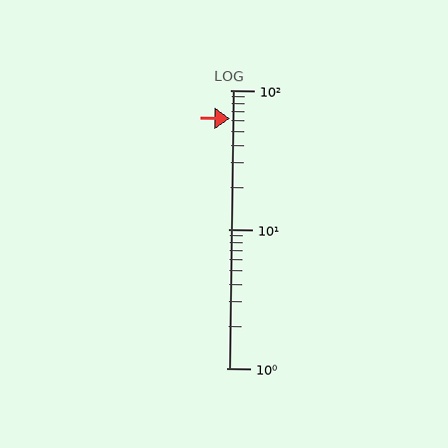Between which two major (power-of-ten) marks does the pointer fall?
The pointer is between 10 and 100.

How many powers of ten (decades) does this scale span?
The scale spans 2 decades, from 1 to 100.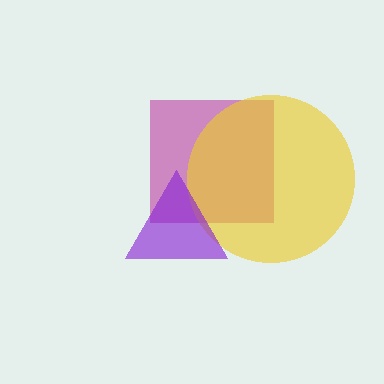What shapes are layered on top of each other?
The layered shapes are: a magenta square, a yellow circle, a purple triangle.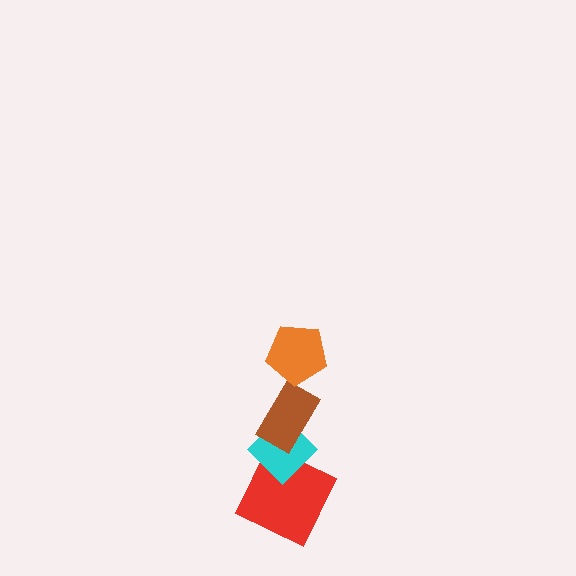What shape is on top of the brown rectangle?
The orange pentagon is on top of the brown rectangle.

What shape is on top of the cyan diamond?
The brown rectangle is on top of the cyan diamond.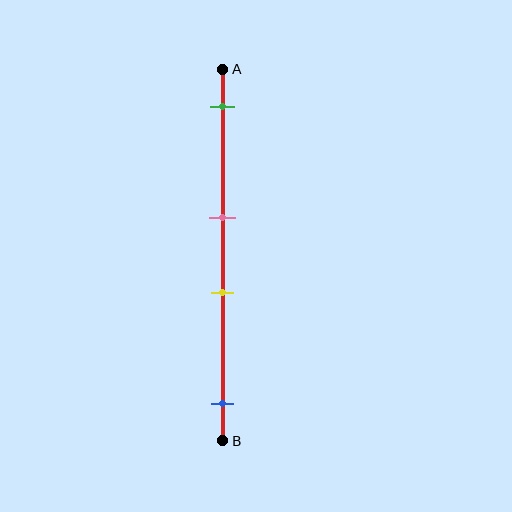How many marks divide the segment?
There are 4 marks dividing the segment.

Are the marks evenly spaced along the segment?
No, the marks are not evenly spaced.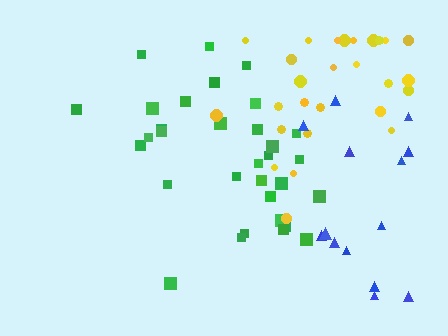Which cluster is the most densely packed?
Yellow.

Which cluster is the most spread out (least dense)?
Blue.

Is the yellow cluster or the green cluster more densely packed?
Yellow.